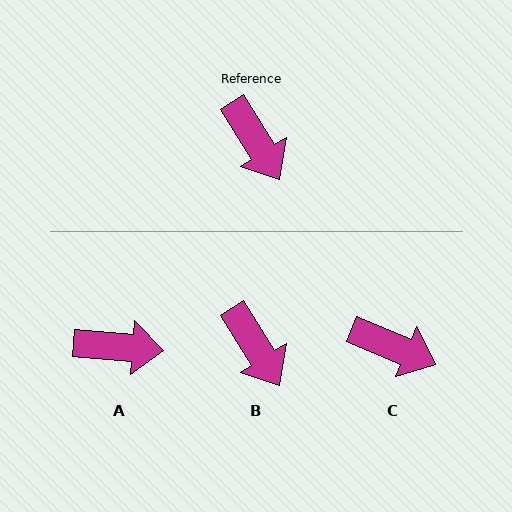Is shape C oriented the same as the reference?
No, it is off by about 35 degrees.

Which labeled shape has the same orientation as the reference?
B.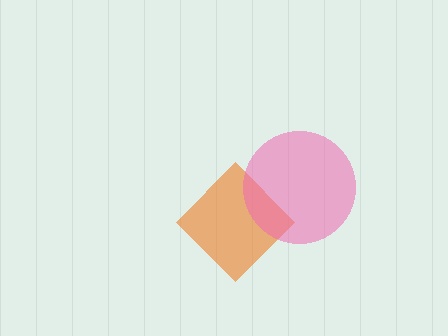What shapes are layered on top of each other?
The layered shapes are: an orange diamond, a pink circle.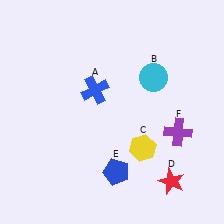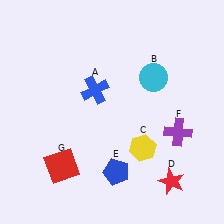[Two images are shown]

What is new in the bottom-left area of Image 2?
A red square (G) was added in the bottom-left area of Image 2.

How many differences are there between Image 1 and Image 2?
There is 1 difference between the two images.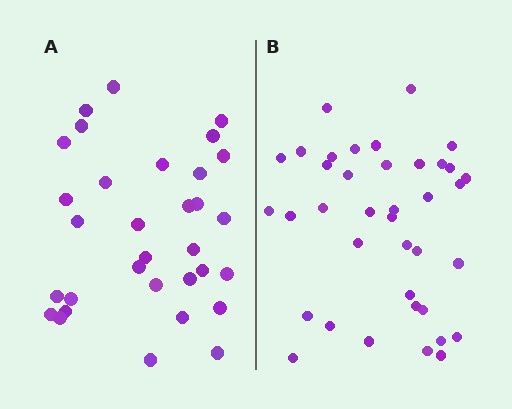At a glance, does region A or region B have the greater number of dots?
Region B (the right region) has more dots.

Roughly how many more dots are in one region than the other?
Region B has about 6 more dots than region A.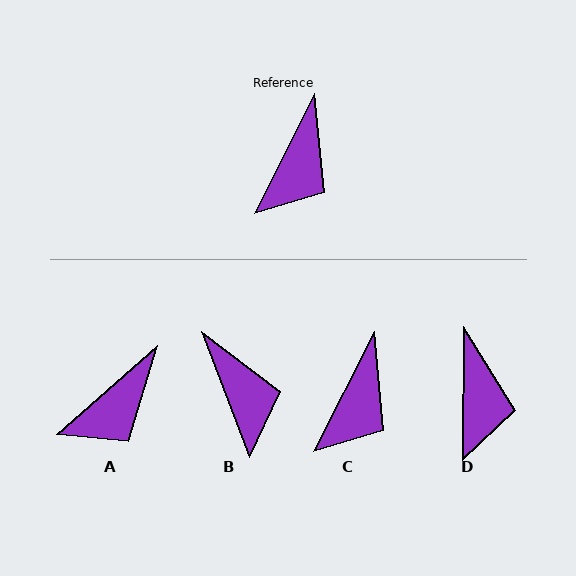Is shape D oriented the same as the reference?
No, it is off by about 26 degrees.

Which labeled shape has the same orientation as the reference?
C.